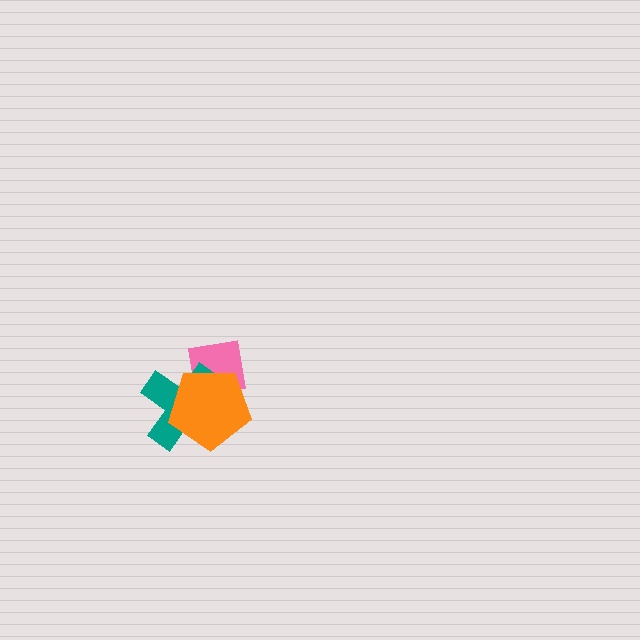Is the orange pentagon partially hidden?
No, no other shape covers it.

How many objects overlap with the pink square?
2 objects overlap with the pink square.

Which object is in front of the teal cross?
The orange pentagon is in front of the teal cross.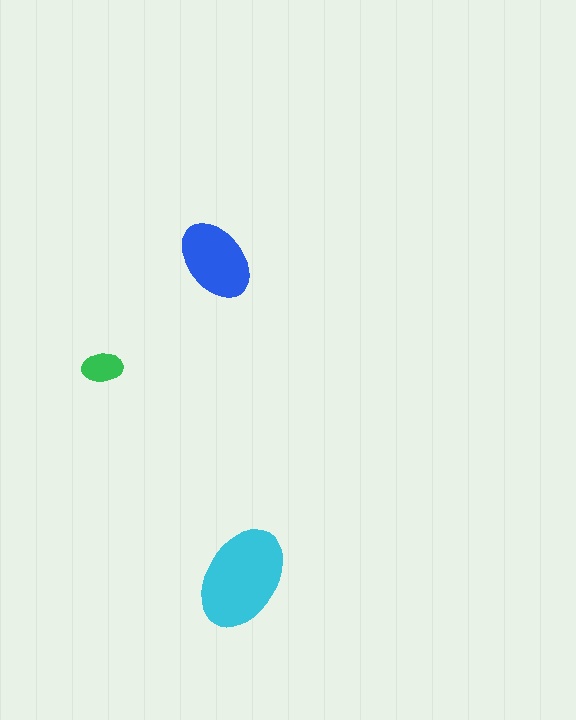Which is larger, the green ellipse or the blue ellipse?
The blue one.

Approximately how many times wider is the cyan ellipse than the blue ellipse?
About 1.5 times wider.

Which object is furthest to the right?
The cyan ellipse is rightmost.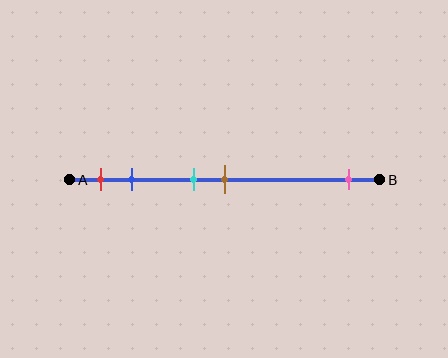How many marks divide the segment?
There are 5 marks dividing the segment.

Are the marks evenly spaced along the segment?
No, the marks are not evenly spaced.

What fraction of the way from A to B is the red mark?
The red mark is approximately 10% (0.1) of the way from A to B.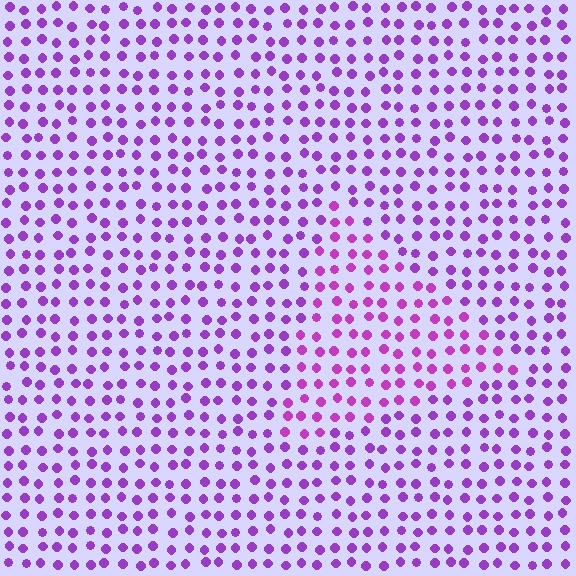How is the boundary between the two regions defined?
The boundary is defined purely by a slight shift in hue (about 20 degrees). Spacing, size, and orientation are identical on both sides.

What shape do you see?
I see a triangle.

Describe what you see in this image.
The image is filled with small purple elements in a uniform arrangement. A triangle-shaped region is visible where the elements are tinted to a slightly different hue, forming a subtle color boundary.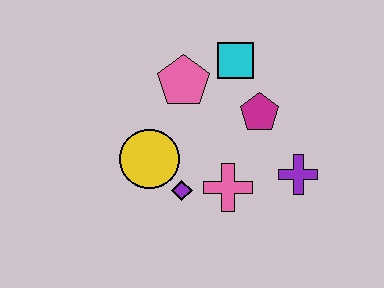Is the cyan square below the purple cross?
No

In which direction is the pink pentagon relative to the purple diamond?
The pink pentagon is above the purple diamond.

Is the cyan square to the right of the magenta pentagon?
No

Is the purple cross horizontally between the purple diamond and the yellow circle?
No